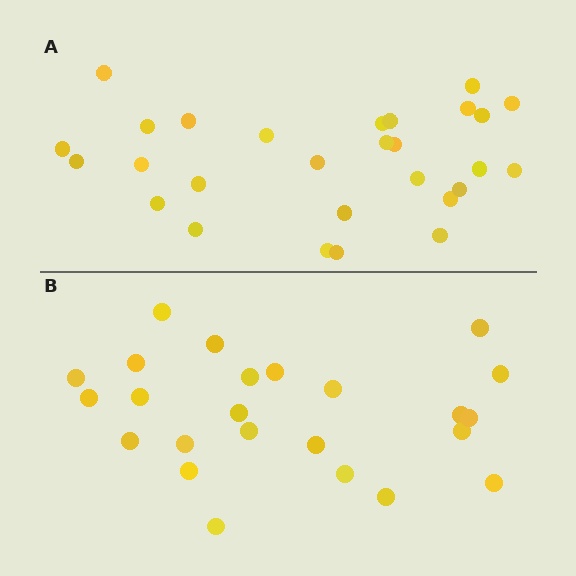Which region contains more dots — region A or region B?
Region A (the top region) has more dots.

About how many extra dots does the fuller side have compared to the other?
Region A has about 4 more dots than region B.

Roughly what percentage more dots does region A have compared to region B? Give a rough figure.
About 15% more.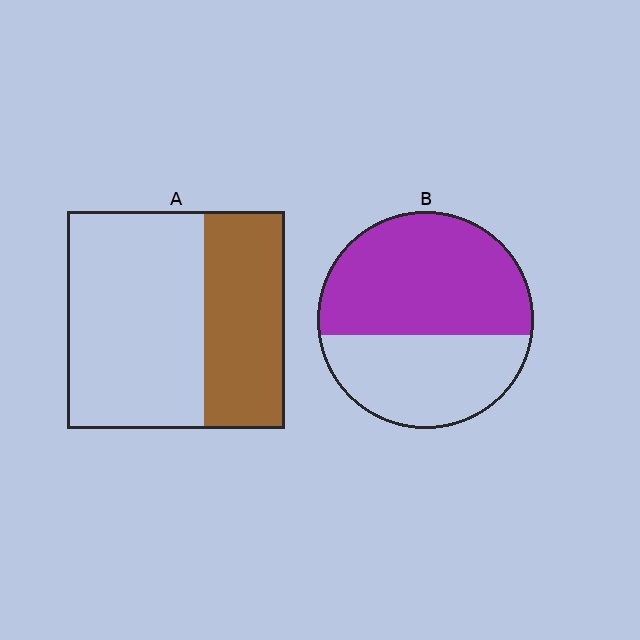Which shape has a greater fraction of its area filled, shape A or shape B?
Shape B.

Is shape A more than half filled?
No.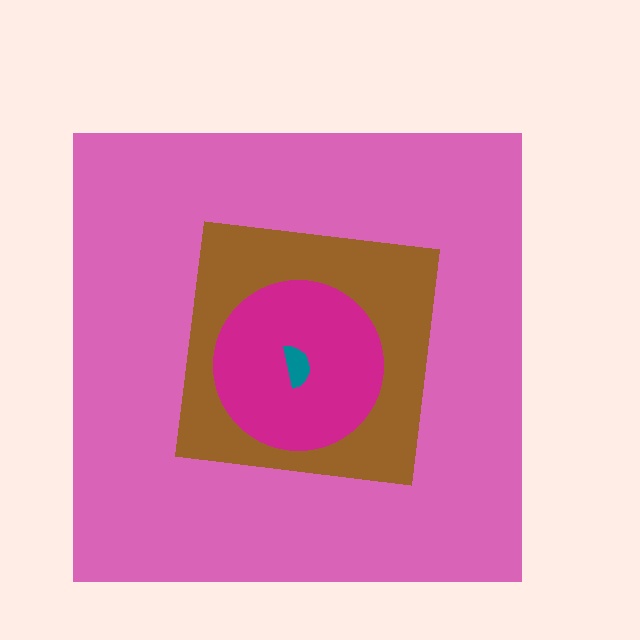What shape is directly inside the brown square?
The magenta circle.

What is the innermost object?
The teal semicircle.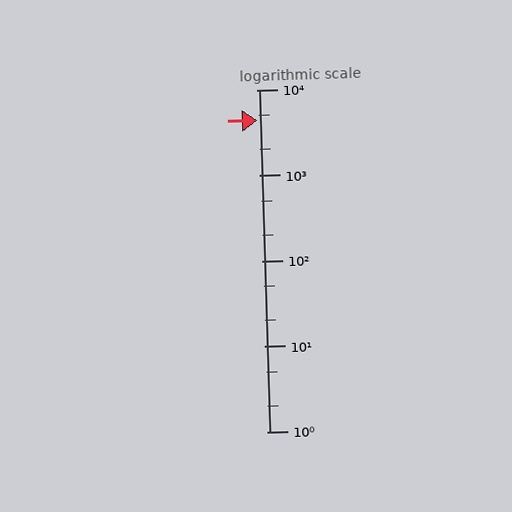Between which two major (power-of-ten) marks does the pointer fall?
The pointer is between 1000 and 10000.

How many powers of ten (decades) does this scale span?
The scale spans 4 decades, from 1 to 10000.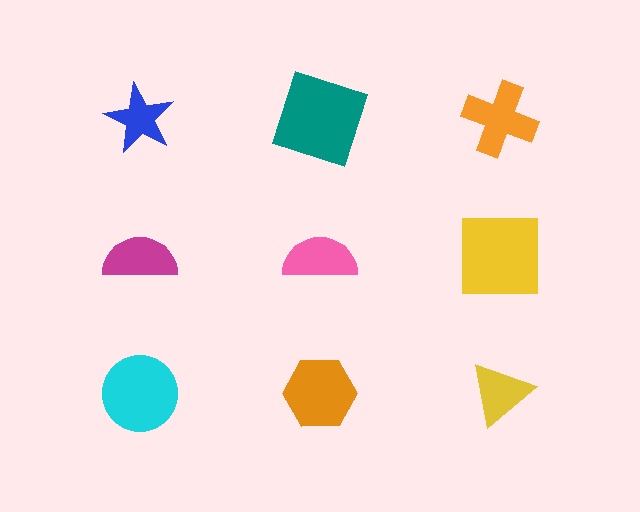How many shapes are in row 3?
3 shapes.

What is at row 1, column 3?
An orange cross.